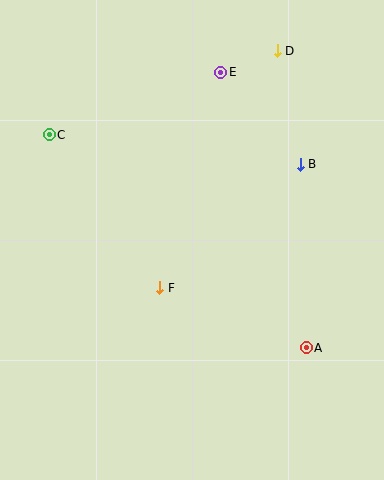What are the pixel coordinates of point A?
Point A is at (306, 348).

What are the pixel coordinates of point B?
Point B is at (300, 164).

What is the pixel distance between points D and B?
The distance between D and B is 115 pixels.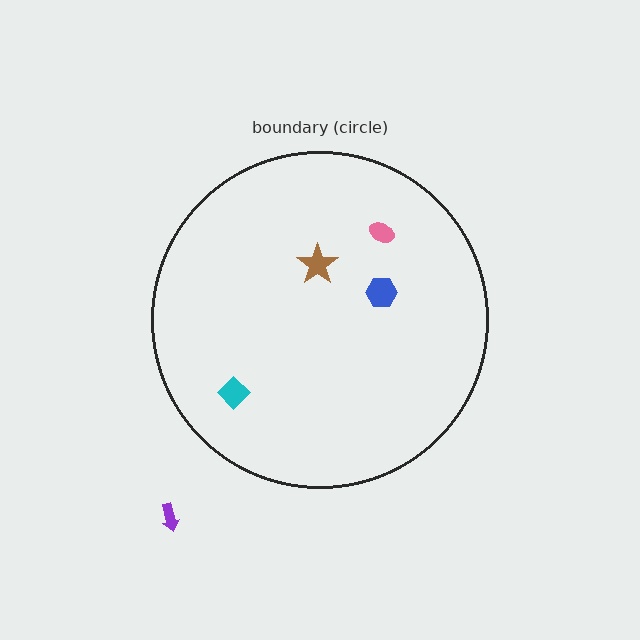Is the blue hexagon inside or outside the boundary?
Inside.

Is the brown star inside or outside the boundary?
Inside.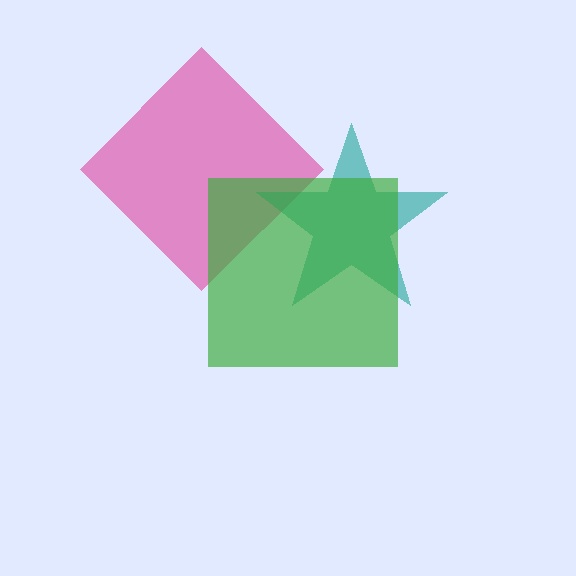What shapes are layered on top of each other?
The layered shapes are: a pink diamond, a teal star, a green square.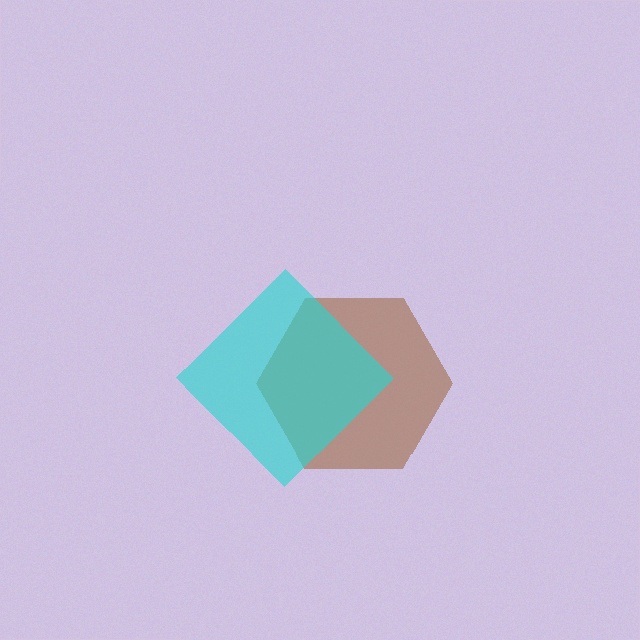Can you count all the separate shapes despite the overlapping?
Yes, there are 2 separate shapes.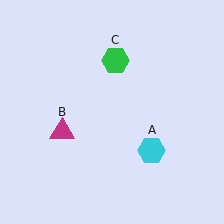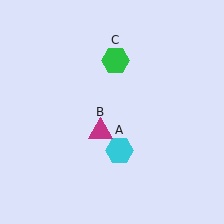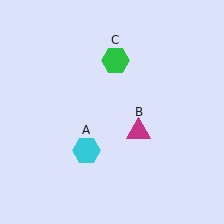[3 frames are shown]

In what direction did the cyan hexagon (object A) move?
The cyan hexagon (object A) moved left.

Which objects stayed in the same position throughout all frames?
Green hexagon (object C) remained stationary.